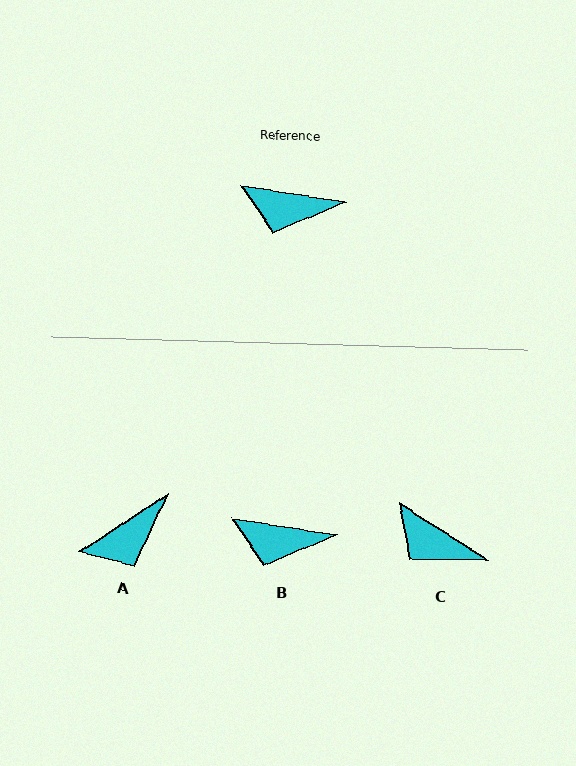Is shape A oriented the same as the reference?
No, it is off by about 42 degrees.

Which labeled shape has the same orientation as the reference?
B.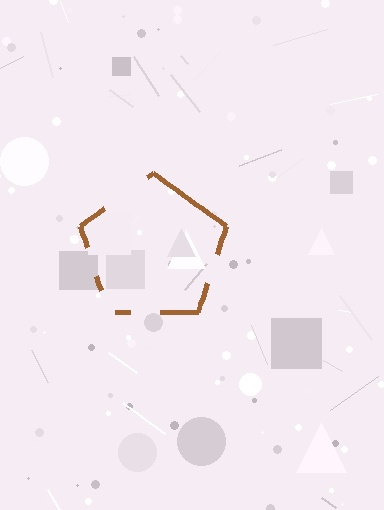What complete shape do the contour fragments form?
The contour fragments form a pentagon.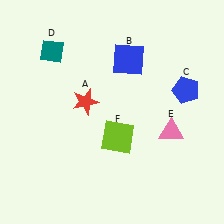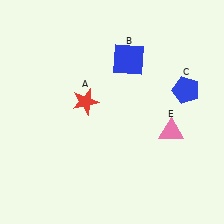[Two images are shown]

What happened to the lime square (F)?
The lime square (F) was removed in Image 2. It was in the bottom-right area of Image 1.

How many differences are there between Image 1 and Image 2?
There are 2 differences between the two images.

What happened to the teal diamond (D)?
The teal diamond (D) was removed in Image 2. It was in the top-left area of Image 1.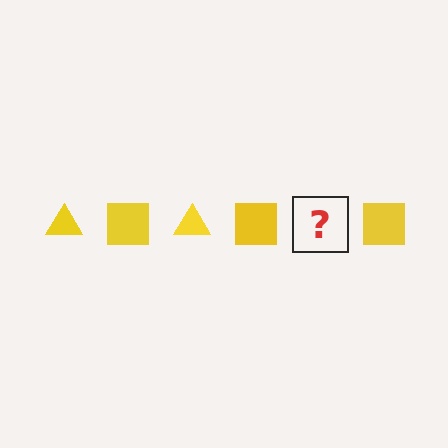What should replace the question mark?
The question mark should be replaced with a yellow triangle.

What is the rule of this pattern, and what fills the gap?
The rule is that the pattern cycles through triangle, square shapes in yellow. The gap should be filled with a yellow triangle.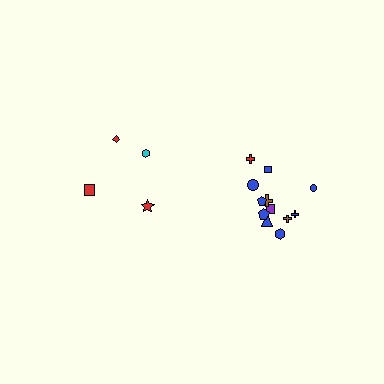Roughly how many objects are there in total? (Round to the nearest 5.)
Roughly 15 objects in total.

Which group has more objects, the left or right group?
The right group.